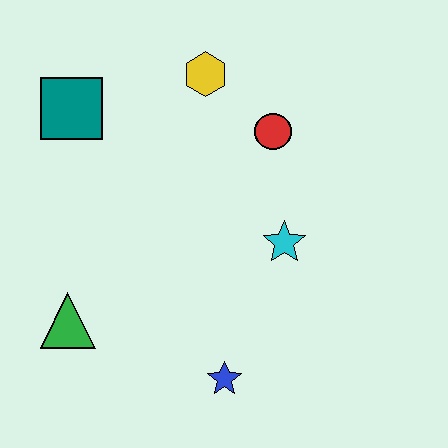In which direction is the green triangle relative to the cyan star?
The green triangle is to the left of the cyan star.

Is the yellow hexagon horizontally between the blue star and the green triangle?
Yes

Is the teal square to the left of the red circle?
Yes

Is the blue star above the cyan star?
No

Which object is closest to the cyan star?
The red circle is closest to the cyan star.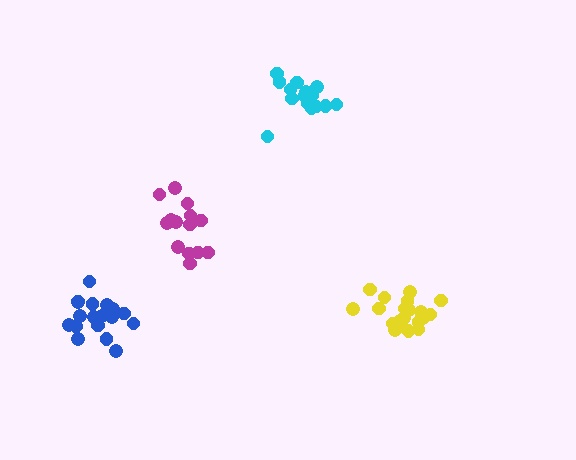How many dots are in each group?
Group 1: 15 dots, Group 2: 18 dots, Group 3: 20 dots, Group 4: 14 dots (67 total).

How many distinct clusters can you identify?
There are 4 distinct clusters.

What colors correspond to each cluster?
The clusters are colored: cyan, blue, yellow, magenta.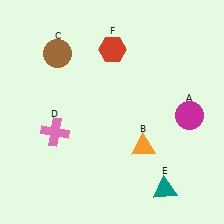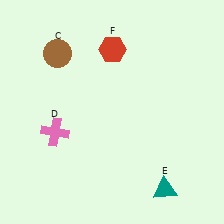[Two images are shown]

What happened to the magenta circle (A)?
The magenta circle (A) was removed in Image 2. It was in the bottom-right area of Image 1.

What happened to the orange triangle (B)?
The orange triangle (B) was removed in Image 2. It was in the bottom-right area of Image 1.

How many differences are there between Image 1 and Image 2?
There are 2 differences between the two images.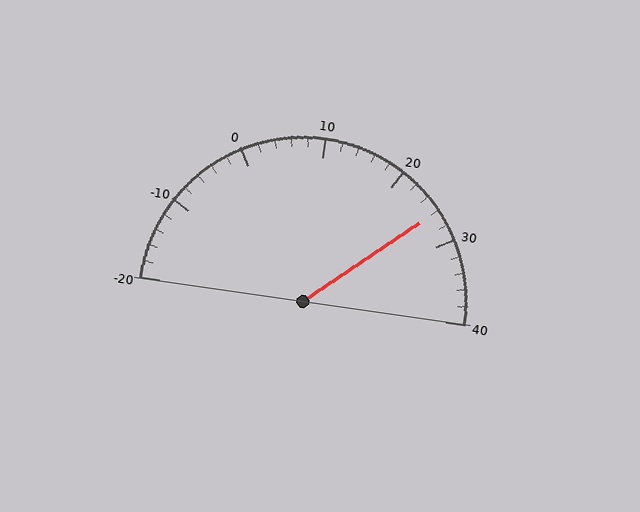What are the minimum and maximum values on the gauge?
The gauge ranges from -20 to 40.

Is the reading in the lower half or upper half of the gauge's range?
The reading is in the upper half of the range (-20 to 40).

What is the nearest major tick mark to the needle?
The nearest major tick mark is 30.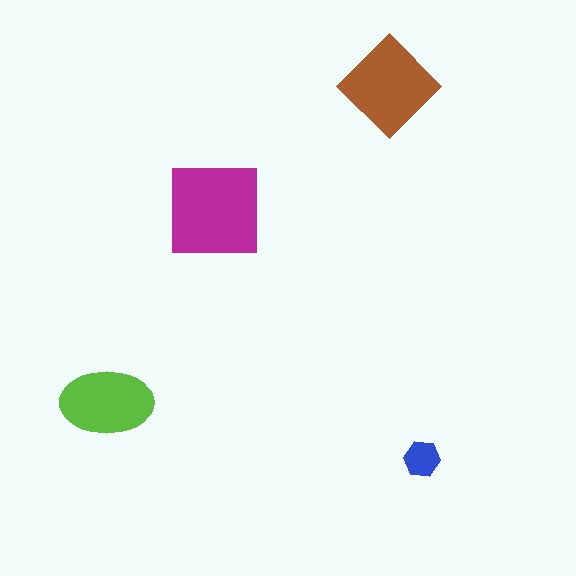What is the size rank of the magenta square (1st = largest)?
1st.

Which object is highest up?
The brown diamond is topmost.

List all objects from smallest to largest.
The blue hexagon, the lime ellipse, the brown diamond, the magenta square.